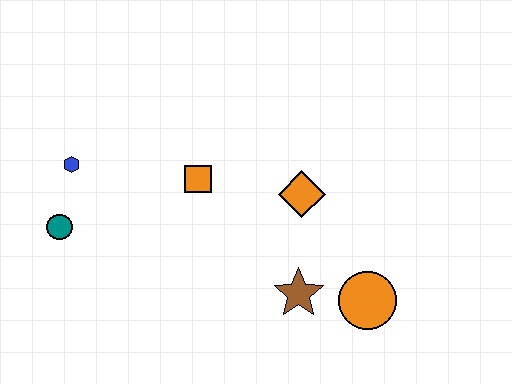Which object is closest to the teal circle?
The blue hexagon is closest to the teal circle.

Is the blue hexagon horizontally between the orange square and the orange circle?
No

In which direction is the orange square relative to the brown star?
The orange square is above the brown star.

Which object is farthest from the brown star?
The blue hexagon is farthest from the brown star.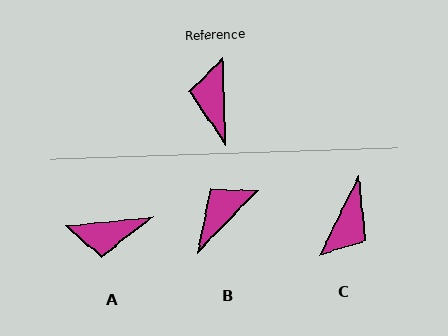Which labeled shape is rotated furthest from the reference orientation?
C, about 152 degrees away.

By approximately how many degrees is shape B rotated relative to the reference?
Approximately 46 degrees clockwise.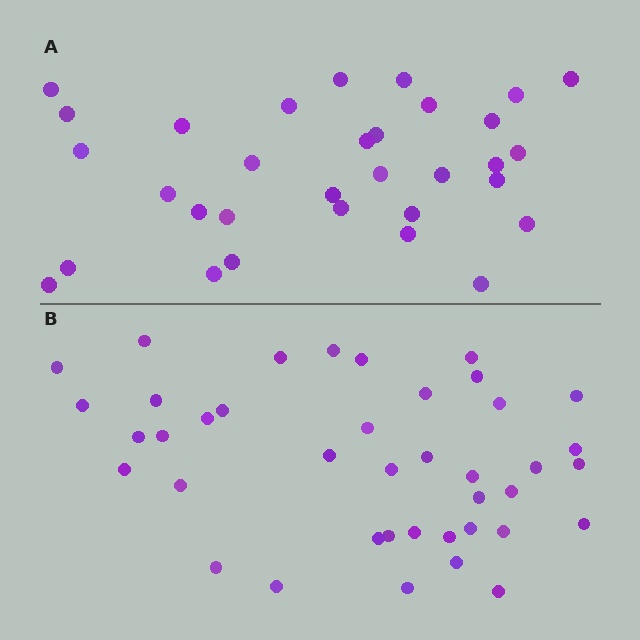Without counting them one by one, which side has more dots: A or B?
Region B (the bottom region) has more dots.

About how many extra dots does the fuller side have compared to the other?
Region B has roughly 8 or so more dots than region A.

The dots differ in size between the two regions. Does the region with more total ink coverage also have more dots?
No. Region A has more total ink coverage because its dots are larger, but region B actually contains more individual dots. Total area can be misleading — the number of items is what matters here.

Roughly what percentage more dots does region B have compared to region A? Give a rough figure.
About 25% more.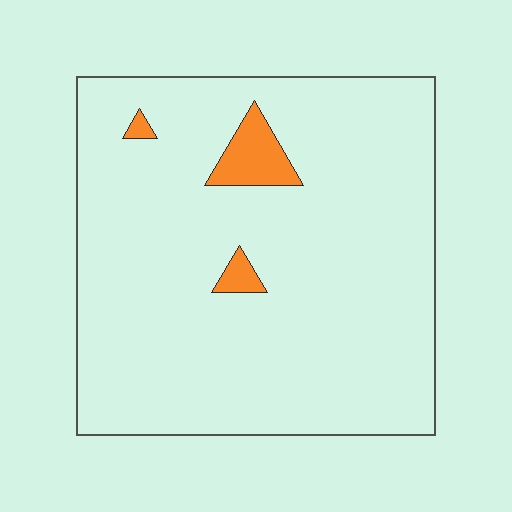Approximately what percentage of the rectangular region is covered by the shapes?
Approximately 5%.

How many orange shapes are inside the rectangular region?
3.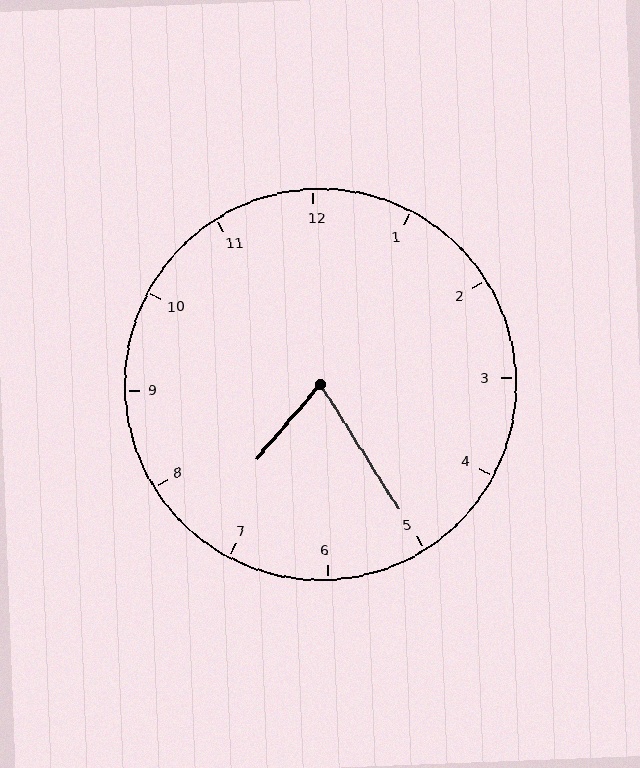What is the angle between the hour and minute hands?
Approximately 72 degrees.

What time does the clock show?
7:25.